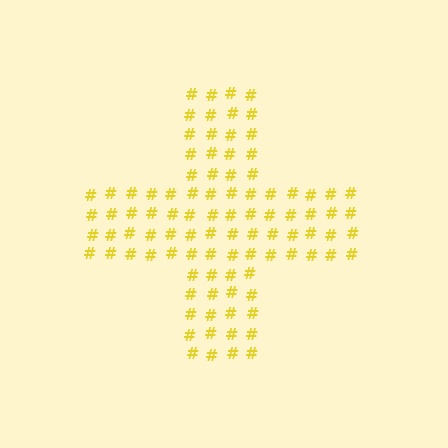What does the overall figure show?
The overall figure shows a cross.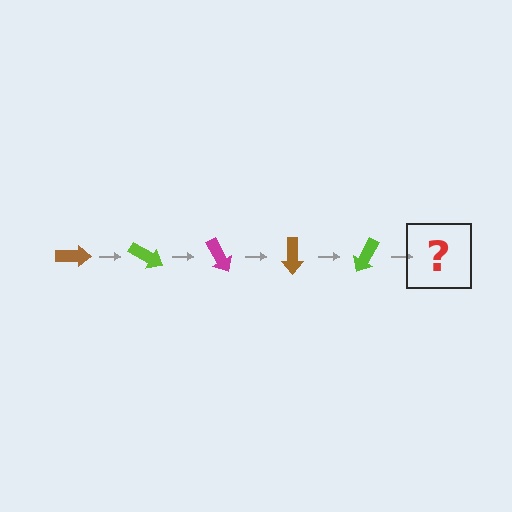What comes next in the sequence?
The next element should be a magenta arrow, rotated 150 degrees from the start.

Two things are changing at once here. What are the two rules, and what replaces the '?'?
The two rules are that it rotates 30 degrees each step and the color cycles through brown, lime, and magenta. The '?' should be a magenta arrow, rotated 150 degrees from the start.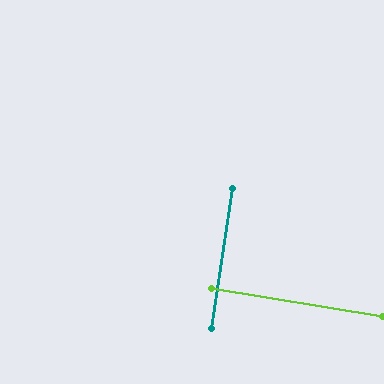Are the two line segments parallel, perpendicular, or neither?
Perpendicular — they meet at approximately 90°.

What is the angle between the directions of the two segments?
Approximately 90 degrees.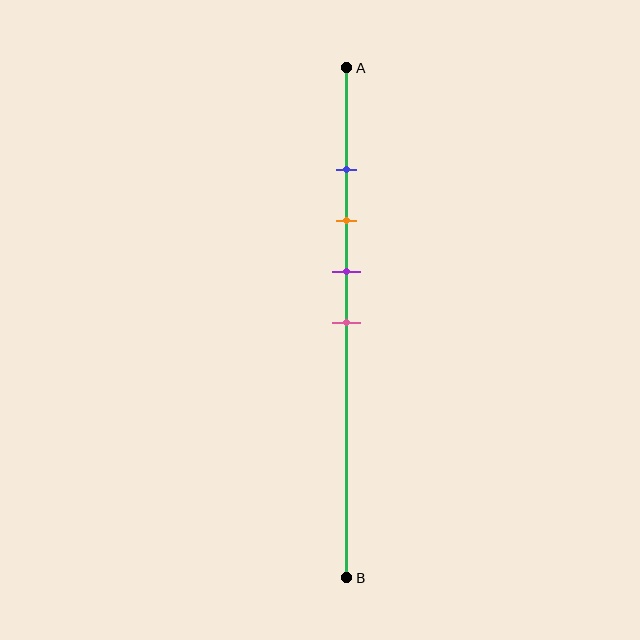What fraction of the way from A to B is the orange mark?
The orange mark is approximately 30% (0.3) of the way from A to B.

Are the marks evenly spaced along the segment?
Yes, the marks are approximately evenly spaced.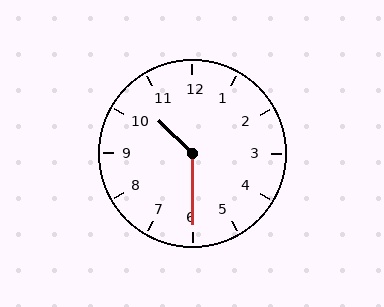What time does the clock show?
10:30.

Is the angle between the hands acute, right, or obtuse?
It is obtuse.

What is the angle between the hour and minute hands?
Approximately 135 degrees.